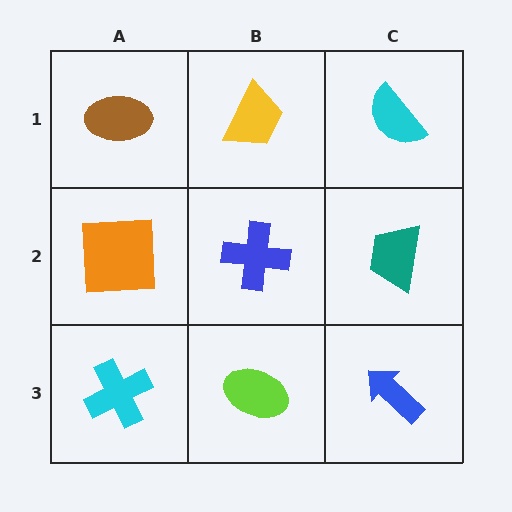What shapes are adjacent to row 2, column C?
A cyan semicircle (row 1, column C), a blue arrow (row 3, column C), a blue cross (row 2, column B).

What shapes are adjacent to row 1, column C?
A teal trapezoid (row 2, column C), a yellow trapezoid (row 1, column B).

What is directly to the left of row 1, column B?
A brown ellipse.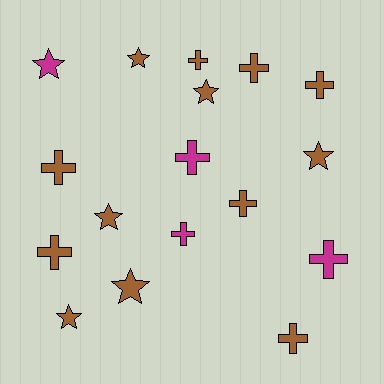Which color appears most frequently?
Brown, with 13 objects.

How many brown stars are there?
There are 6 brown stars.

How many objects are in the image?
There are 17 objects.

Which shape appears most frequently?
Cross, with 10 objects.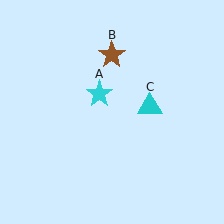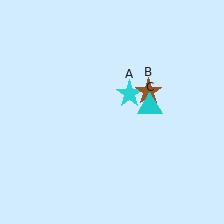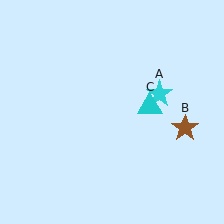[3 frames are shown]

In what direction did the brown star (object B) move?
The brown star (object B) moved down and to the right.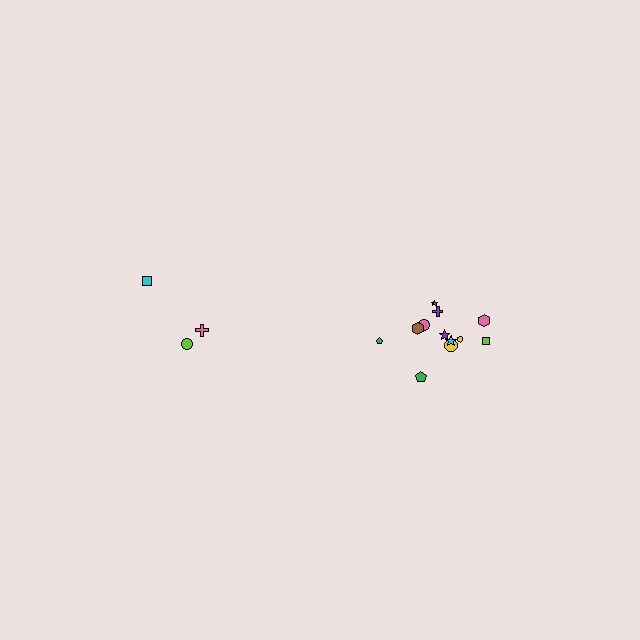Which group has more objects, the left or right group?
The right group.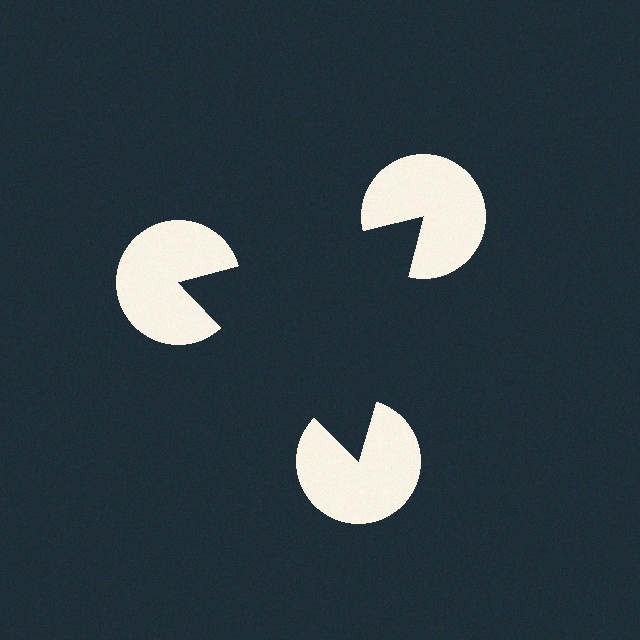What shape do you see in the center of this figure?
An illusory triangle — its edges are inferred from the aligned wedge cuts in the pac-man discs, not physically drawn.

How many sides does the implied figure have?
3 sides.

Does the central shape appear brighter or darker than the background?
It typically appears slightly darker than the background, even though no actual brightness change is drawn.